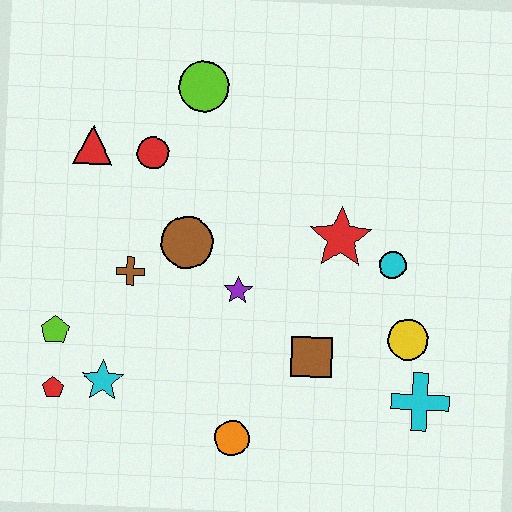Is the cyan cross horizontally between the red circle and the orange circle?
No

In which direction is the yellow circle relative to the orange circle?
The yellow circle is to the right of the orange circle.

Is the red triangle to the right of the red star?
No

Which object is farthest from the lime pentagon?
The cyan cross is farthest from the lime pentagon.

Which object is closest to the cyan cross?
The yellow circle is closest to the cyan cross.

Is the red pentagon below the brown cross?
Yes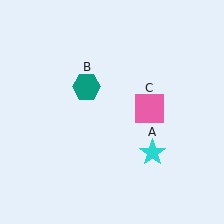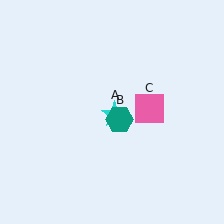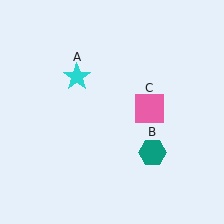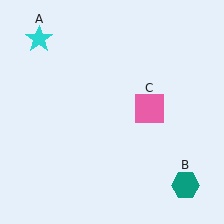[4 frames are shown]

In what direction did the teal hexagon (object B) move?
The teal hexagon (object B) moved down and to the right.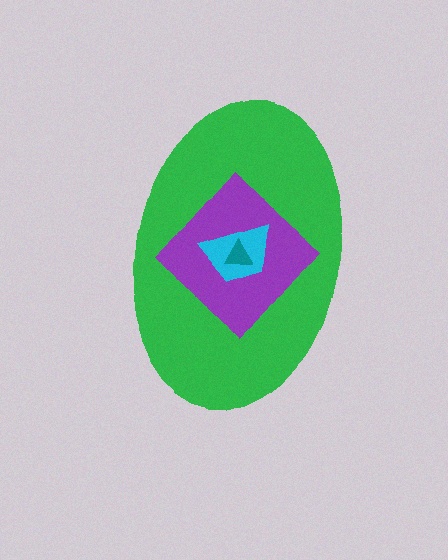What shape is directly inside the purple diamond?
The cyan trapezoid.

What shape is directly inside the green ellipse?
The purple diamond.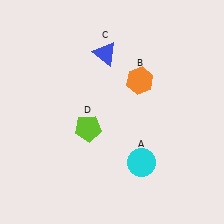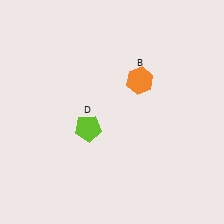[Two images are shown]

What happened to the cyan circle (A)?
The cyan circle (A) was removed in Image 2. It was in the bottom-right area of Image 1.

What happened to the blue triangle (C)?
The blue triangle (C) was removed in Image 2. It was in the top-left area of Image 1.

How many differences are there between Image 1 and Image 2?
There are 2 differences between the two images.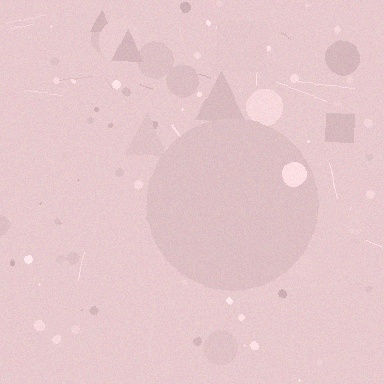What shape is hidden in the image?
A circle is hidden in the image.